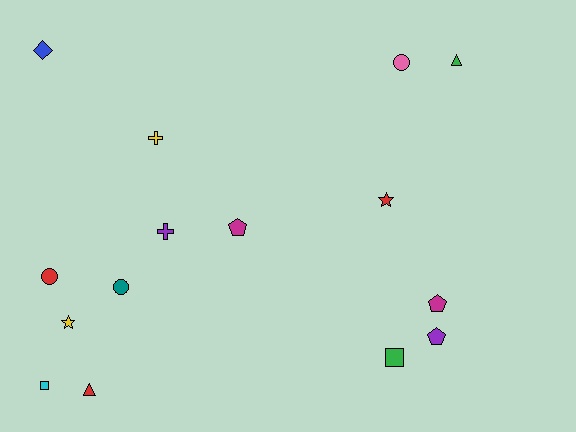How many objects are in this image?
There are 15 objects.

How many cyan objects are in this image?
There is 1 cyan object.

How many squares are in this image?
There are 2 squares.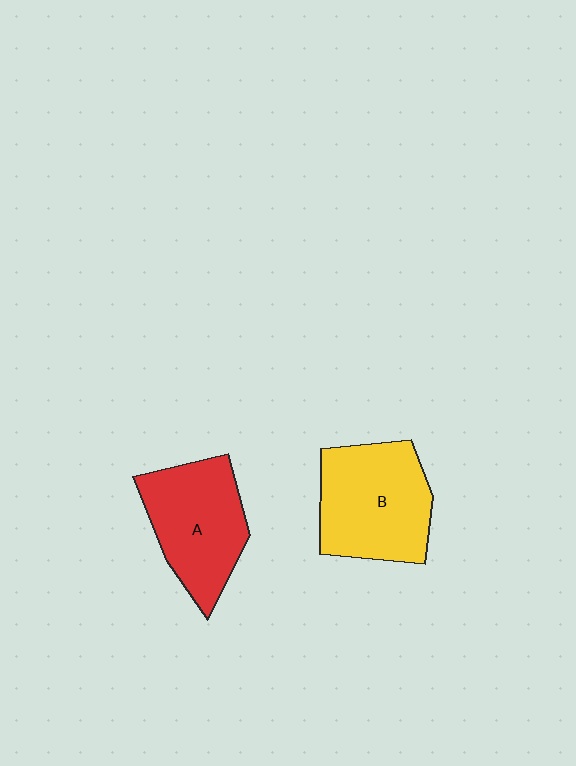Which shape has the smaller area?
Shape A (red).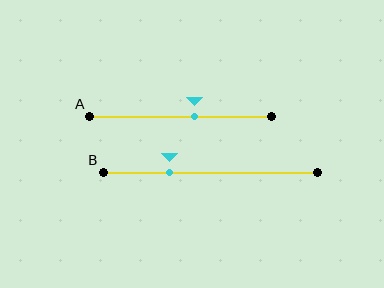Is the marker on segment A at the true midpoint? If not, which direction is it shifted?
No, the marker on segment A is shifted to the right by about 8% of the segment length.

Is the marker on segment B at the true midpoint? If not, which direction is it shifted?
No, the marker on segment B is shifted to the left by about 19% of the segment length.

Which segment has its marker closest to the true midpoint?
Segment A has its marker closest to the true midpoint.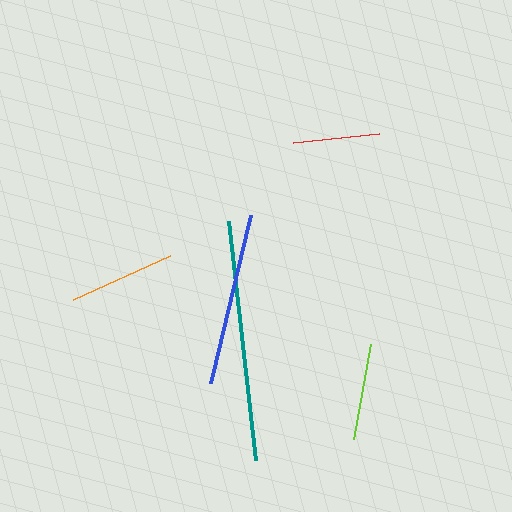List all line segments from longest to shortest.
From longest to shortest: teal, blue, orange, lime, red.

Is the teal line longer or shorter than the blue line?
The teal line is longer than the blue line.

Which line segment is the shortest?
The red line is the shortest at approximately 87 pixels.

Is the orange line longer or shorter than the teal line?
The teal line is longer than the orange line.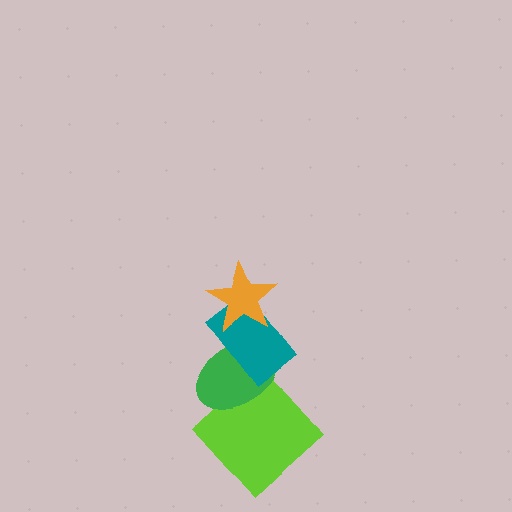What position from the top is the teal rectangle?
The teal rectangle is 2nd from the top.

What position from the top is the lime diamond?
The lime diamond is 4th from the top.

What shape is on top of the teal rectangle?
The orange star is on top of the teal rectangle.